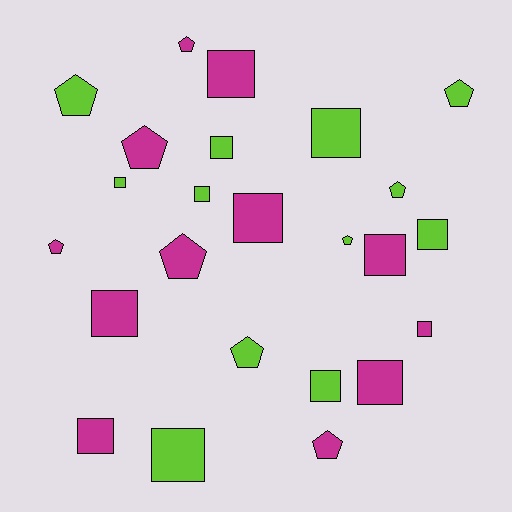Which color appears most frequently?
Magenta, with 12 objects.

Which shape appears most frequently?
Square, with 14 objects.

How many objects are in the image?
There are 24 objects.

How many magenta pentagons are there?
There are 5 magenta pentagons.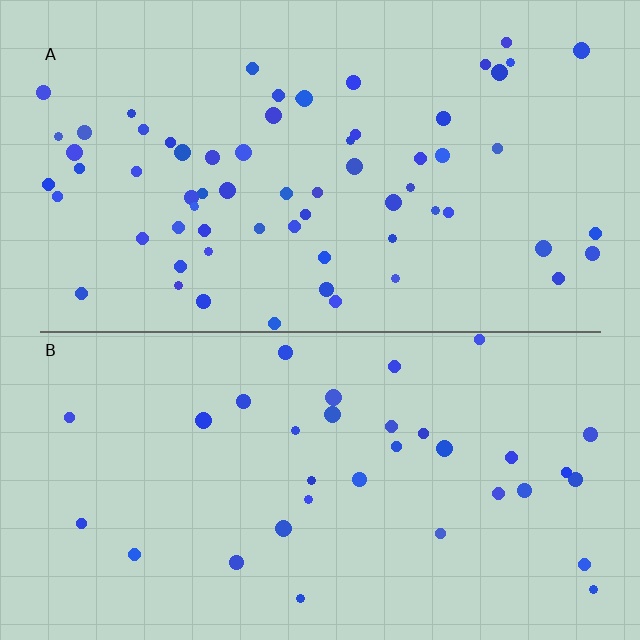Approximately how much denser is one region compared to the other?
Approximately 1.9× — region A over region B.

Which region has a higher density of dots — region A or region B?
A (the top).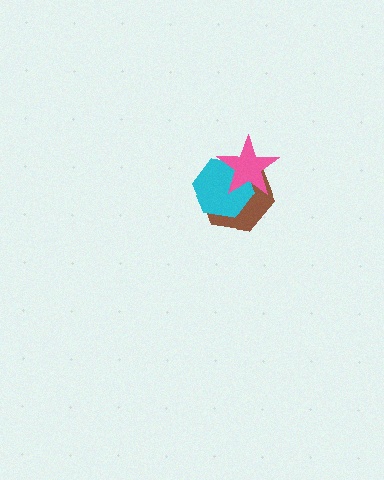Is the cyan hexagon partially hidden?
Yes, it is partially covered by another shape.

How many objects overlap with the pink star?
2 objects overlap with the pink star.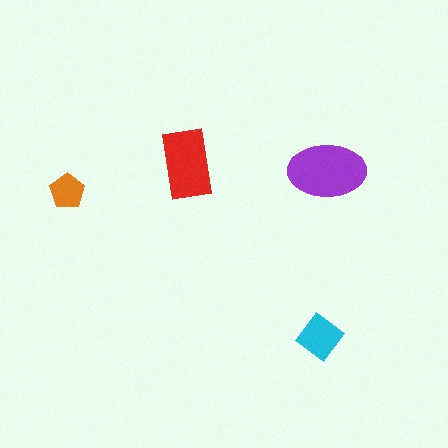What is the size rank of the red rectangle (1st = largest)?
2nd.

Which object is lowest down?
The cyan diamond is bottommost.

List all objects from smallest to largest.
The orange pentagon, the cyan diamond, the red rectangle, the purple ellipse.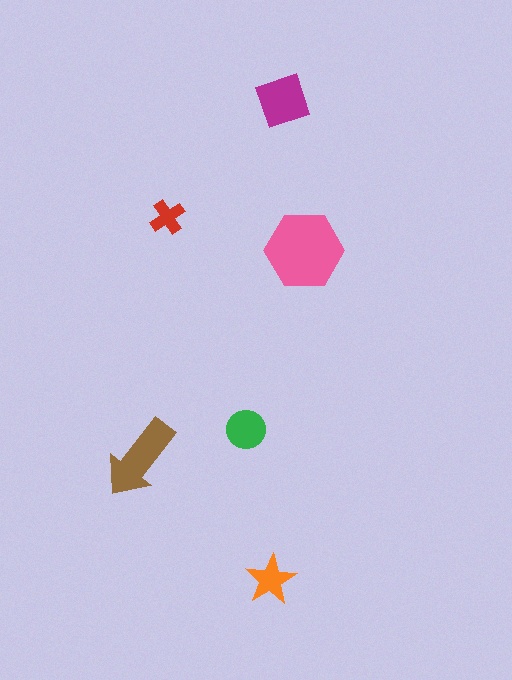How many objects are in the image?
There are 6 objects in the image.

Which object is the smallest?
The red cross.